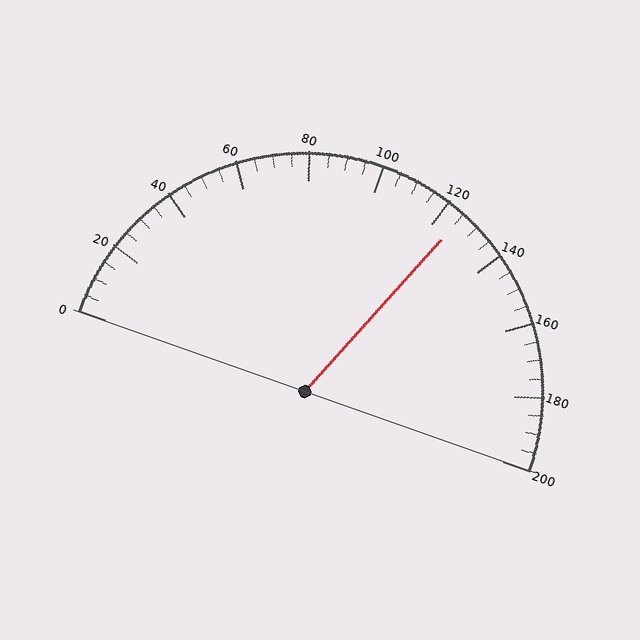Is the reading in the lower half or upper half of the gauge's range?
The reading is in the upper half of the range (0 to 200).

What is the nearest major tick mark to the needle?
The nearest major tick mark is 120.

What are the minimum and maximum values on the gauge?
The gauge ranges from 0 to 200.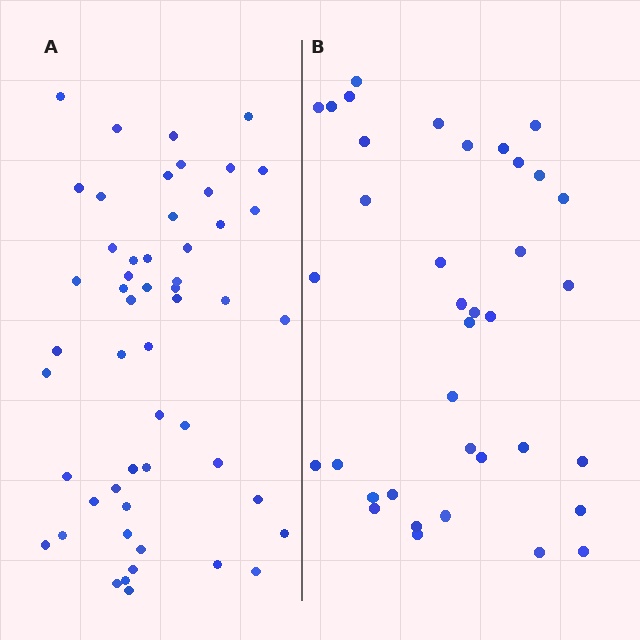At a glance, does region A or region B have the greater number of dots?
Region A (the left region) has more dots.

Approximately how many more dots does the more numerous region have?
Region A has approximately 15 more dots than region B.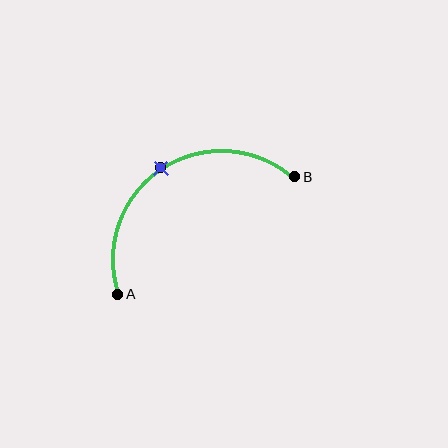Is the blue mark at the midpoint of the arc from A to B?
Yes. The blue mark lies on the arc at equal arc-length from both A and B — it is the arc midpoint.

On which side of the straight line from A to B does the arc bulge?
The arc bulges above the straight line connecting A and B.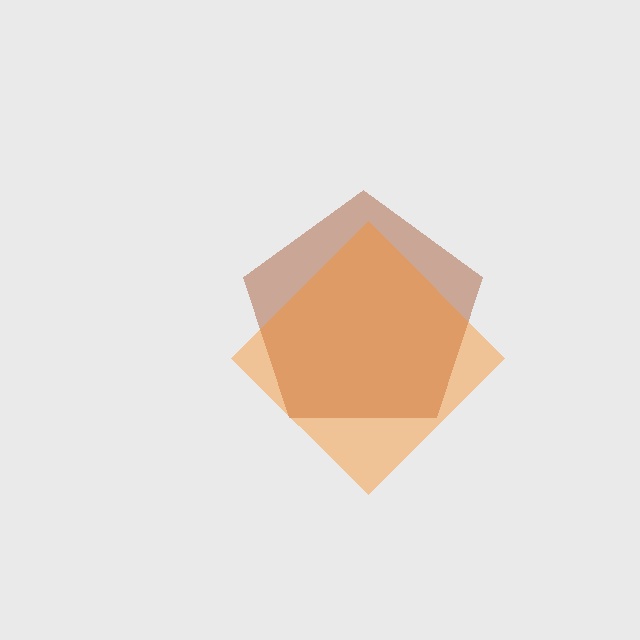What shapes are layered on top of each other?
The layered shapes are: a brown pentagon, an orange diamond.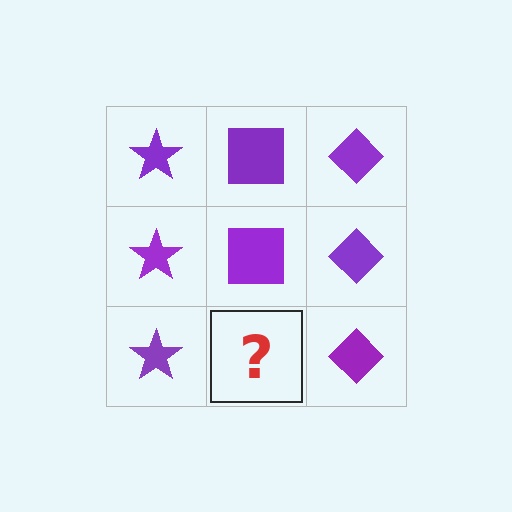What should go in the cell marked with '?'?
The missing cell should contain a purple square.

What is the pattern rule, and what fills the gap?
The rule is that each column has a consistent shape. The gap should be filled with a purple square.